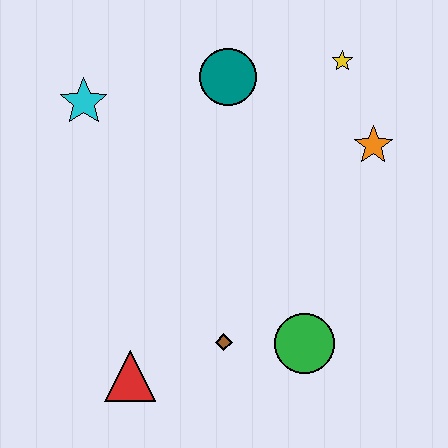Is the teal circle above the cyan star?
Yes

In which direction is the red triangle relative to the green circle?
The red triangle is to the left of the green circle.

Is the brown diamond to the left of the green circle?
Yes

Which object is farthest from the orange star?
The red triangle is farthest from the orange star.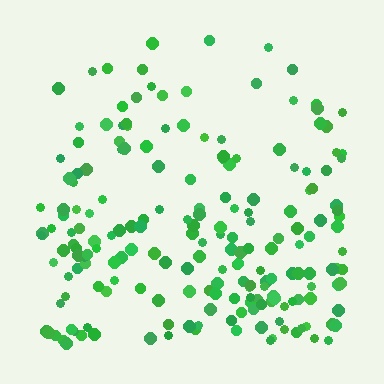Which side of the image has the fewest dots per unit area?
The top.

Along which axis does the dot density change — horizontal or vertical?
Vertical.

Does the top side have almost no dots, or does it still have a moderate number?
Still a moderate number, just noticeably fewer than the bottom.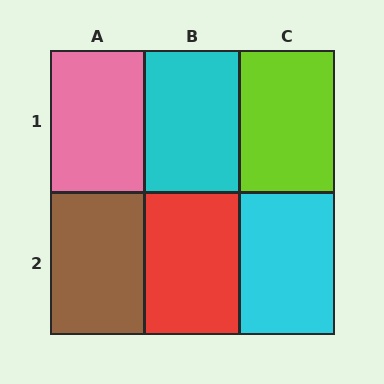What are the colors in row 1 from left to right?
Pink, cyan, lime.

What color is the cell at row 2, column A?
Brown.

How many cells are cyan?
2 cells are cyan.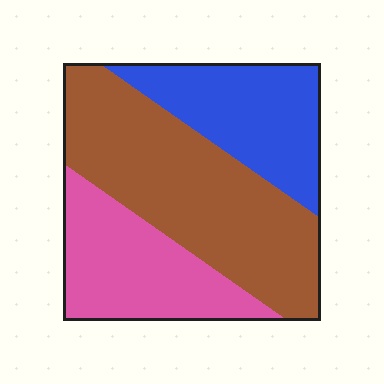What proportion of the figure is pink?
Pink takes up about one quarter (1/4) of the figure.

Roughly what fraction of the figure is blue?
Blue covers about 25% of the figure.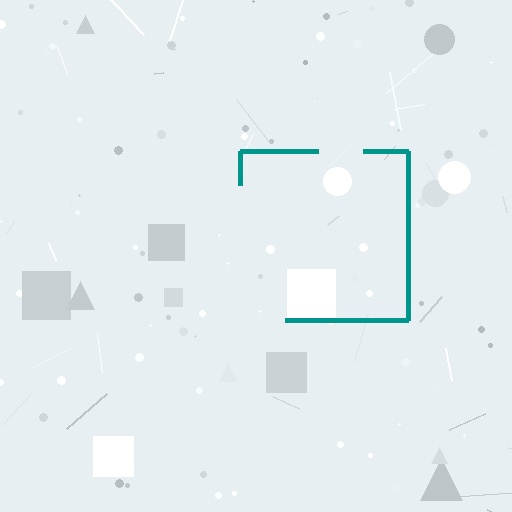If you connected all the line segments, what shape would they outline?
They would outline a square.